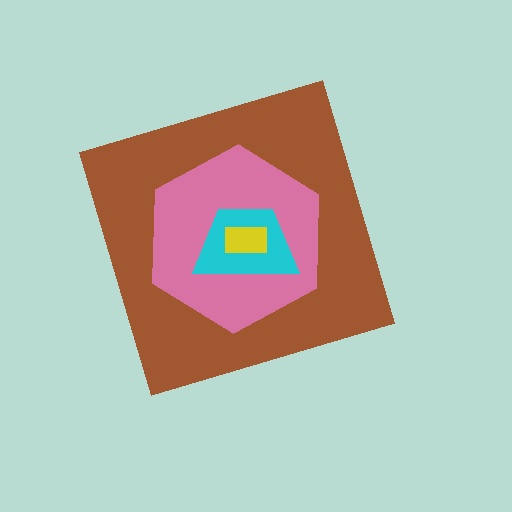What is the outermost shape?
The brown diamond.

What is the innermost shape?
The yellow rectangle.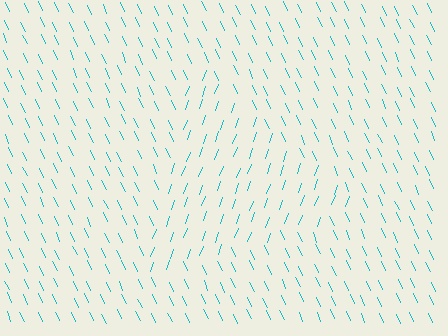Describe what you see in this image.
The image is filled with small cyan line segments. A triangle region in the image has lines oriented differently from the surrounding lines, creating a visible texture boundary.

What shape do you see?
I see a triangle.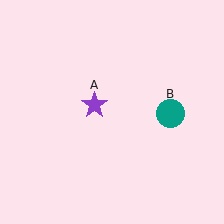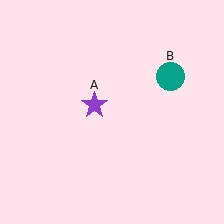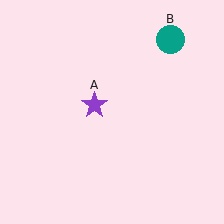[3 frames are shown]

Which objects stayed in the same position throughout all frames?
Purple star (object A) remained stationary.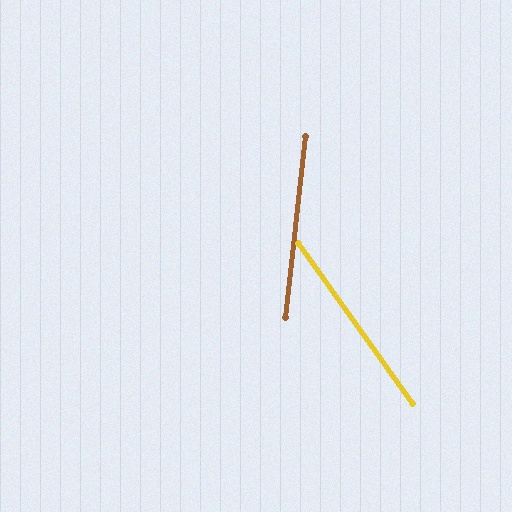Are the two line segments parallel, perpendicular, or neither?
Neither parallel nor perpendicular — they differ by about 42°.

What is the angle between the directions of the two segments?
Approximately 42 degrees.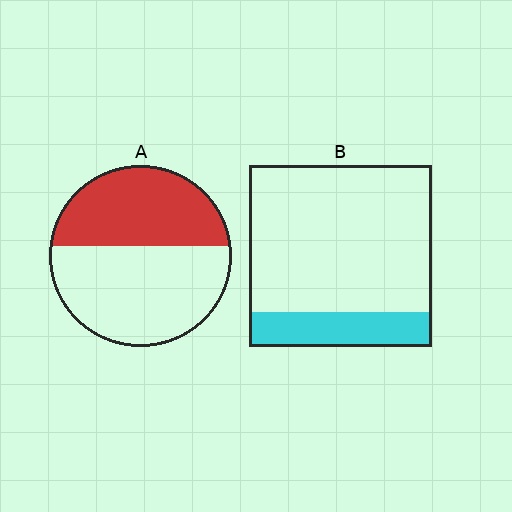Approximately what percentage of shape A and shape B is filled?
A is approximately 45% and B is approximately 20%.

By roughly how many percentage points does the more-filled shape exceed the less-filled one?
By roughly 25 percentage points (A over B).